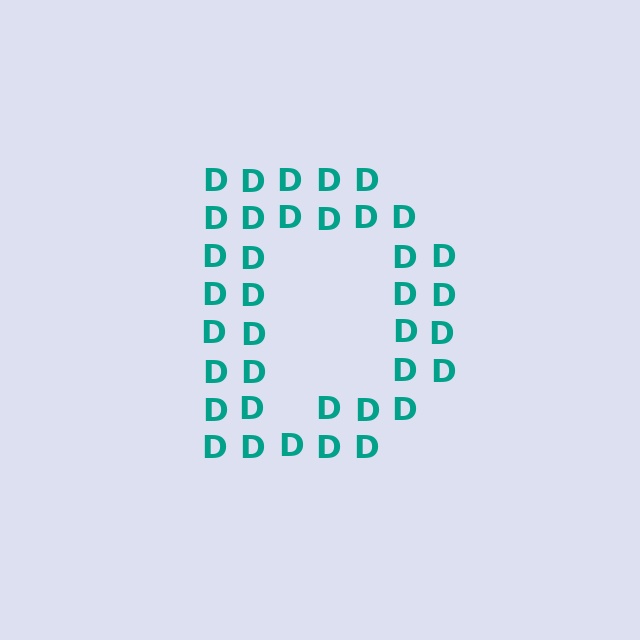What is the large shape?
The large shape is the letter D.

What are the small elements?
The small elements are letter D's.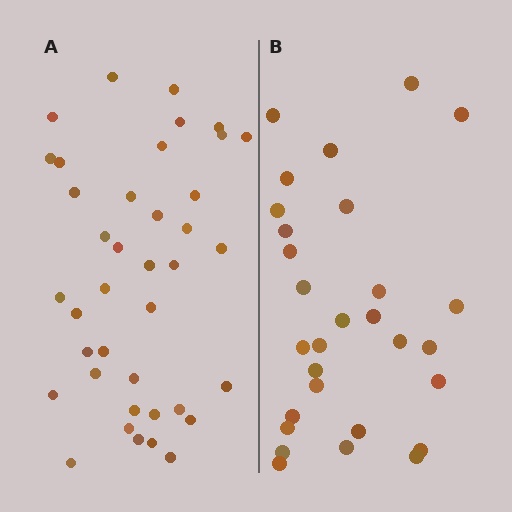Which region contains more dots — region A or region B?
Region A (the left region) has more dots.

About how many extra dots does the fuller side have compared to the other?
Region A has roughly 10 or so more dots than region B.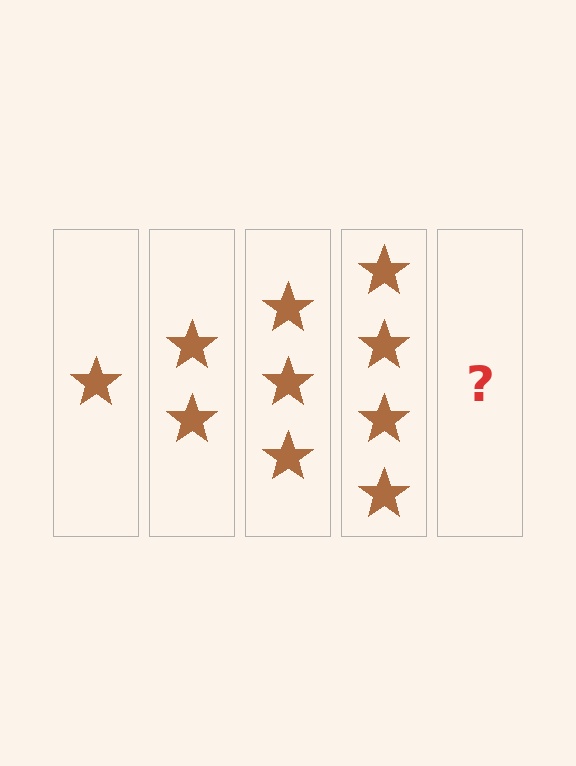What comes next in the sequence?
The next element should be 5 stars.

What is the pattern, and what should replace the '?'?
The pattern is that each step adds one more star. The '?' should be 5 stars.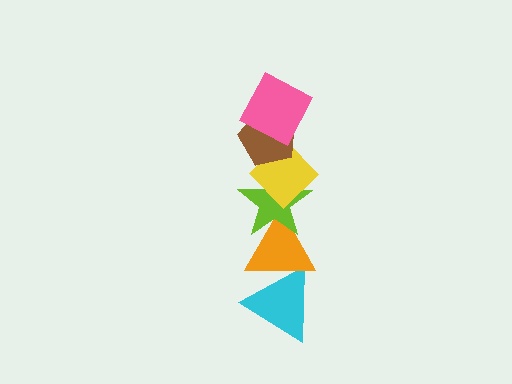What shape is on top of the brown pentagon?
The pink square is on top of the brown pentagon.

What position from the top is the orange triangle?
The orange triangle is 5th from the top.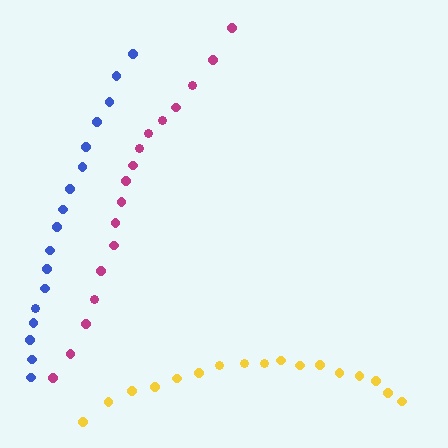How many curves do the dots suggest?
There are 3 distinct paths.